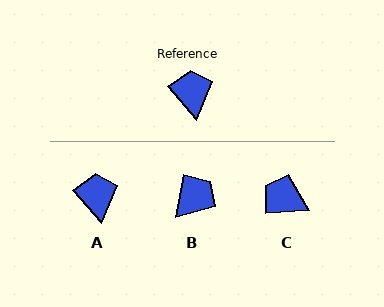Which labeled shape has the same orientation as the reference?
A.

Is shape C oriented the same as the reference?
No, it is off by about 53 degrees.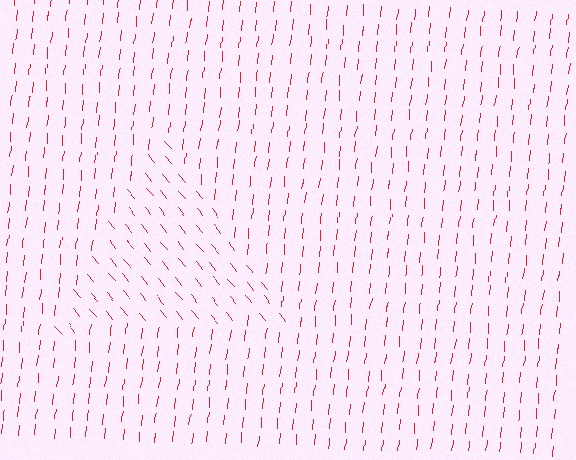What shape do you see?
I see a triangle.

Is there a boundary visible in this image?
Yes, there is a texture boundary formed by a change in line orientation.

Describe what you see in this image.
The image is filled with small red line segments. A triangle region in the image has lines oriented differently from the surrounding lines, creating a visible texture boundary.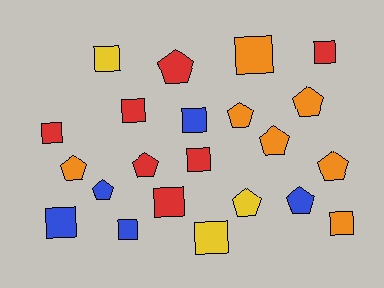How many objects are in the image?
There are 22 objects.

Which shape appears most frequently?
Square, with 12 objects.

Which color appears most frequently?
Orange, with 7 objects.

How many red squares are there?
There are 5 red squares.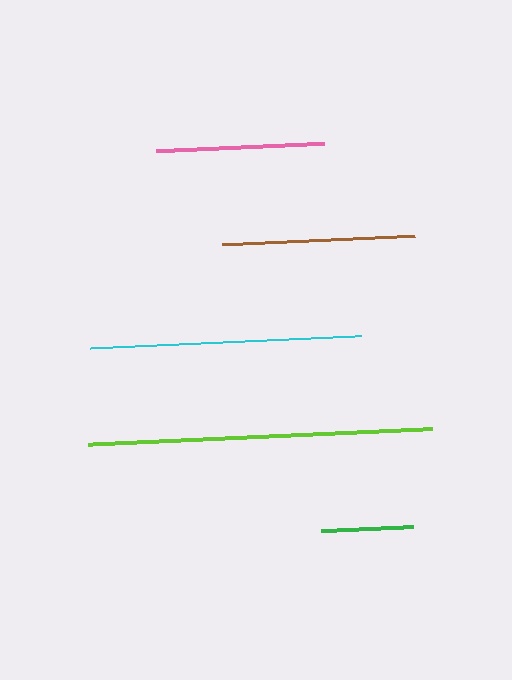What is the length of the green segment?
The green segment is approximately 92 pixels long.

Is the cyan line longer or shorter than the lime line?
The lime line is longer than the cyan line.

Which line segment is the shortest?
The green line is the shortest at approximately 92 pixels.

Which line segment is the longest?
The lime line is the longest at approximately 345 pixels.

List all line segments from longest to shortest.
From longest to shortest: lime, cyan, brown, pink, green.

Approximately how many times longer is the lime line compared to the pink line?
The lime line is approximately 2.1 times the length of the pink line.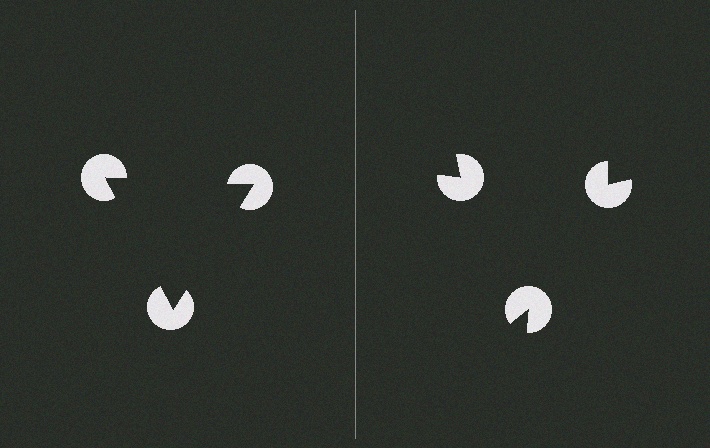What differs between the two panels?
The pac-man discs are positioned identically on both sides; only the wedge orientations differ. On the left they align to a triangle; on the right they are misaligned.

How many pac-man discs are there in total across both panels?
6 — 3 on each side.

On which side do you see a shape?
An illusory triangle appears on the left side. On the right side the wedge cuts are rotated, so no coherent shape forms.